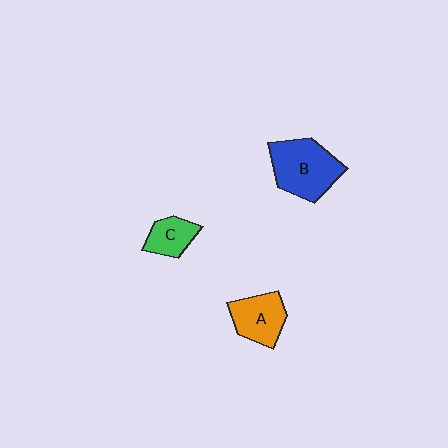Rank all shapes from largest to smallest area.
From largest to smallest: B (blue), A (orange), C (green).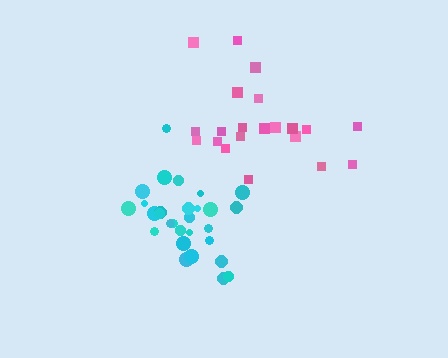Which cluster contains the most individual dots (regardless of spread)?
Cyan (30).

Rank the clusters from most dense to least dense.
cyan, pink.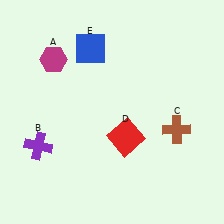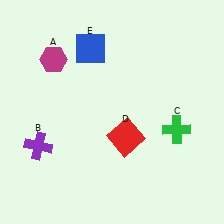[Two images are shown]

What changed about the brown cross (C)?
In Image 1, C is brown. In Image 2, it changed to green.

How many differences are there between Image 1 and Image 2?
There is 1 difference between the two images.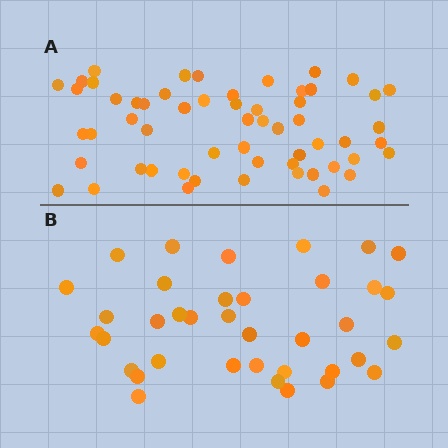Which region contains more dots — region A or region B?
Region A (the top region) has more dots.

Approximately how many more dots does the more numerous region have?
Region A has approximately 20 more dots than region B.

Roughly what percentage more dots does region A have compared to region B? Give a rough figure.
About 55% more.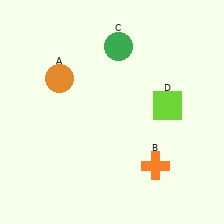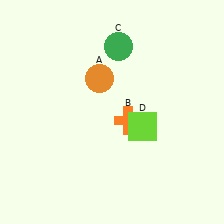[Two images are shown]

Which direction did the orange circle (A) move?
The orange circle (A) moved right.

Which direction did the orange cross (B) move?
The orange cross (B) moved up.